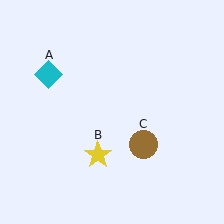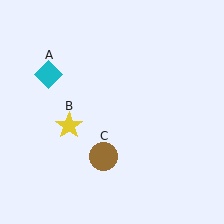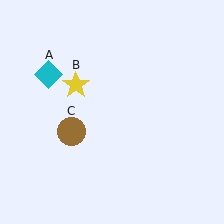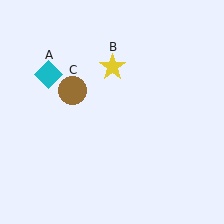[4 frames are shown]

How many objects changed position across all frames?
2 objects changed position: yellow star (object B), brown circle (object C).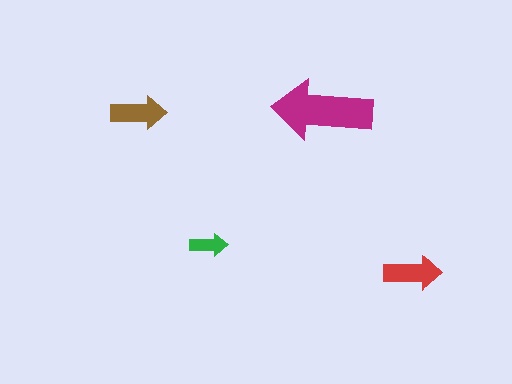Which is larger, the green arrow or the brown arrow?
The brown one.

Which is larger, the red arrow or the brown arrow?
The red one.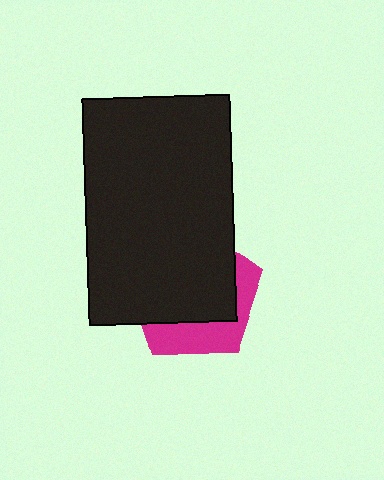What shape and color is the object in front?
The object in front is a black rectangle.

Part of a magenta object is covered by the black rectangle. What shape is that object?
It is a pentagon.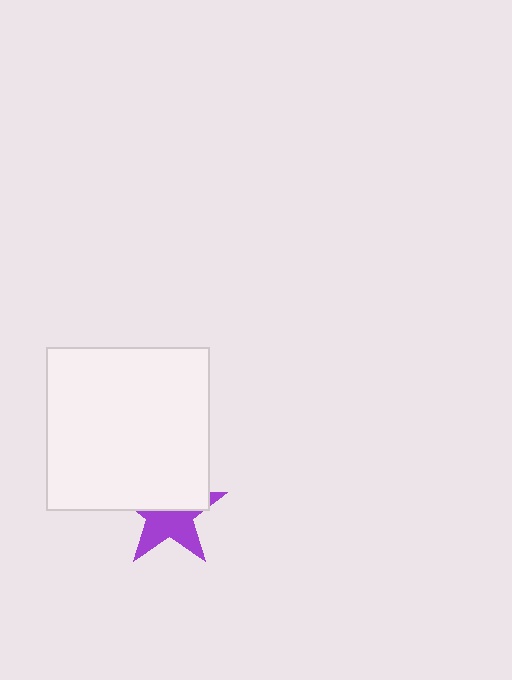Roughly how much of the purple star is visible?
About half of it is visible (roughly 49%).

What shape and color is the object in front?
The object in front is a white square.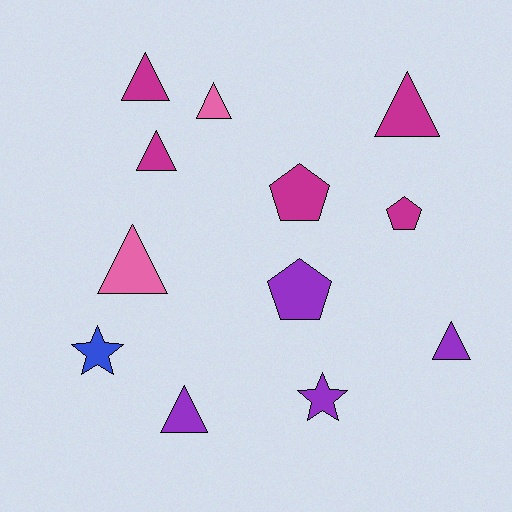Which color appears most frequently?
Magenta, with 5 objects.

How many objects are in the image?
There are 12 objects.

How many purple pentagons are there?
There is 1 purple pentagon.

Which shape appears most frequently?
Triangle, with 7 objects.